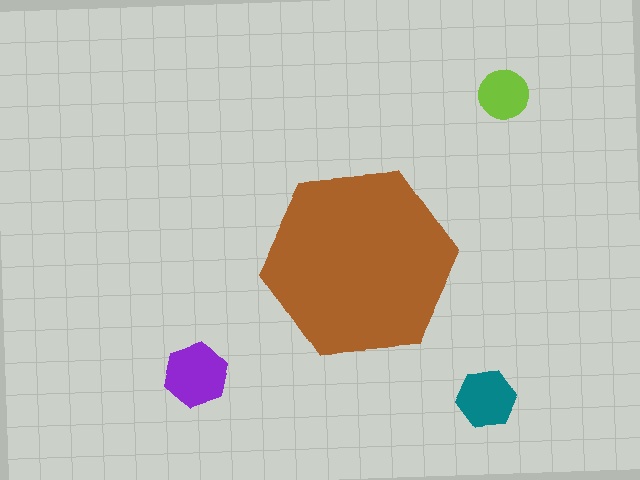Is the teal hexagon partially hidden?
No, the teal hexagon is fully visible.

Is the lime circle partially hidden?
No, the lime circle is fully visible.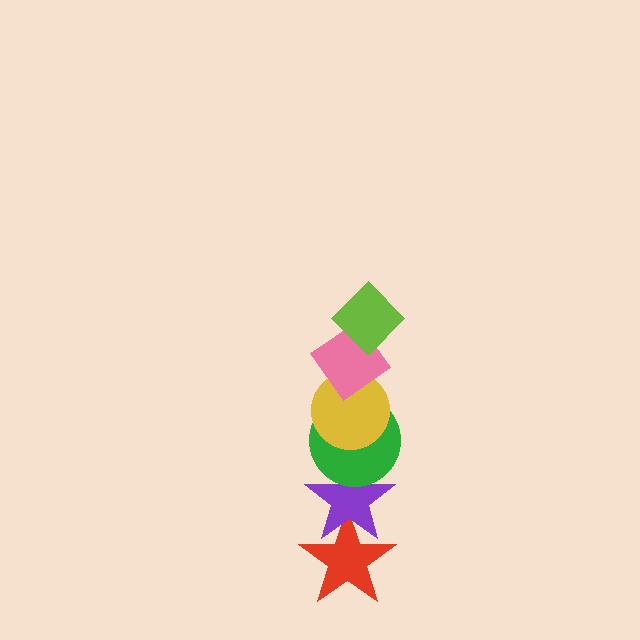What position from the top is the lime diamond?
The lime diamond is 1st from the top.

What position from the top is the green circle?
The green circle is 4th from the top.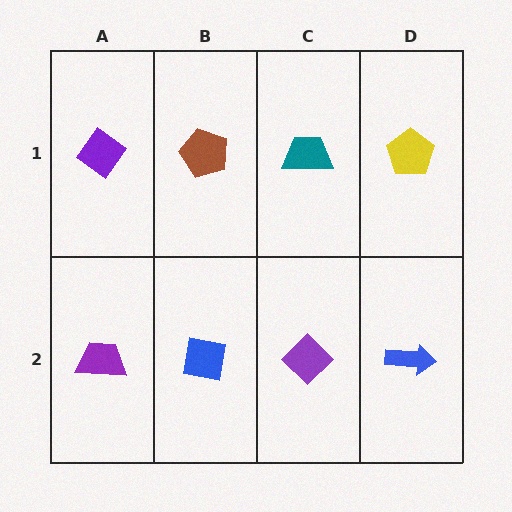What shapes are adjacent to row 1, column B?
A blue square (row 2, column B), a purple diamond (row 1, column A), a teal trapezoid (row 1, column C).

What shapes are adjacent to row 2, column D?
A yellow pentagon (row 1, column D), a purple diamond (row 2, column C).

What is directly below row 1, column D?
A blue arrow.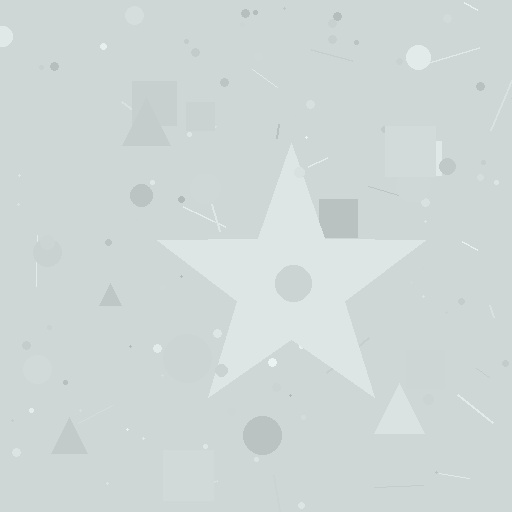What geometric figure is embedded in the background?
A star is embedded in the background.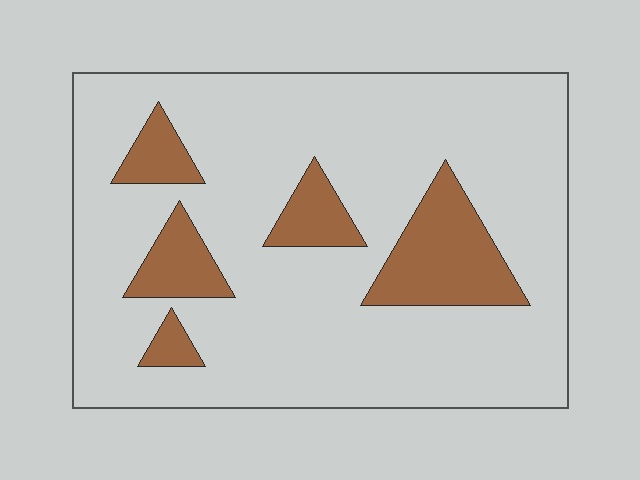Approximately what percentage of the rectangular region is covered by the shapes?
Approximately 15%.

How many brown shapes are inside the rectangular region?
5.